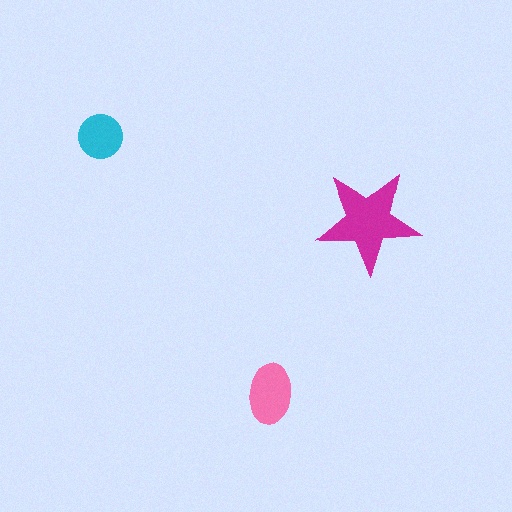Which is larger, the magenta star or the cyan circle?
The magenta star.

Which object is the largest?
The magenta star.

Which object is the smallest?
The cyan circle.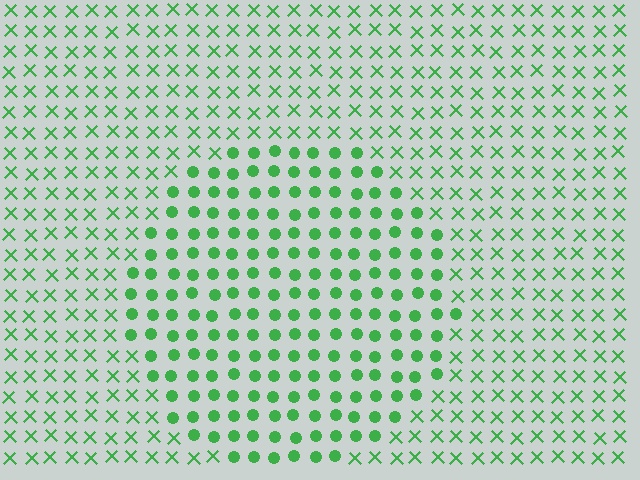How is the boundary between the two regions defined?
The boundary is defined by a change in element shape: circles inside vs. X marks outside. All elements share the same color and spacing.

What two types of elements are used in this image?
The image uses circles inside the circle region and X marks outside it.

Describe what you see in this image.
The image is filled with small green elements arranged in a uniform grid. A circle-shaped region contains circles, while the surrounding area contains X marks. The boundary is defined purely by the change in element shape.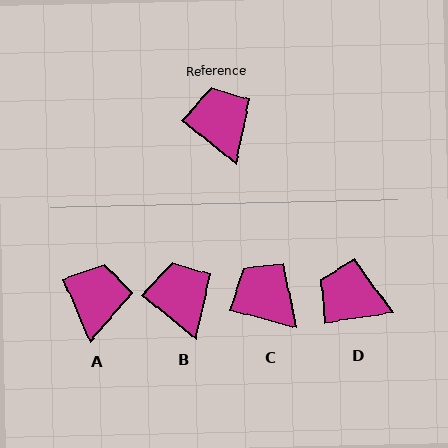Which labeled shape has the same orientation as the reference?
B.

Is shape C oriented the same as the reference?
No, it is off by about 24 degrees.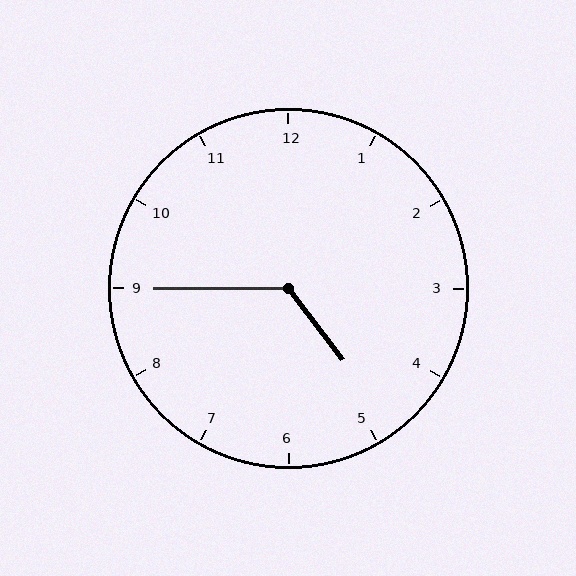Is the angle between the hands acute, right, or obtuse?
It is obtuse.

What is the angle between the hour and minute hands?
Approximately 128 degrees.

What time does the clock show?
4:45.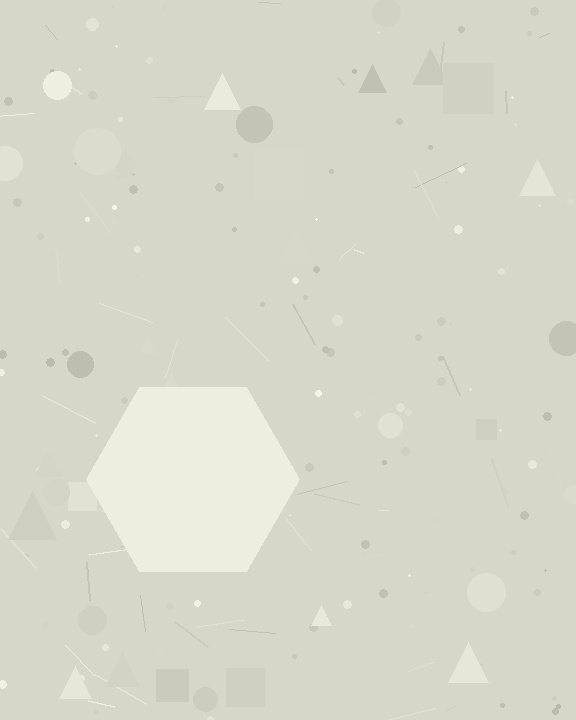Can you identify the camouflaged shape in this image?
The camouflaged shape is a hexagon.